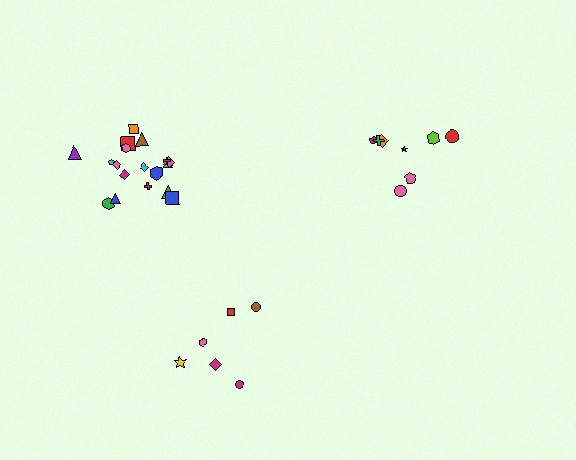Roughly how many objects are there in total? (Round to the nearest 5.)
Roughly 30 objects in total.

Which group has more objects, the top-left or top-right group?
The top-left group.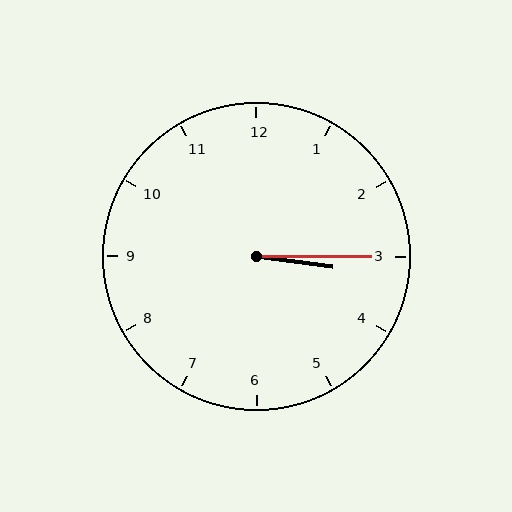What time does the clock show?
3:15.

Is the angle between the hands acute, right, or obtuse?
It is acute.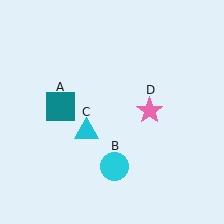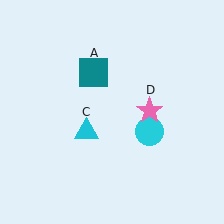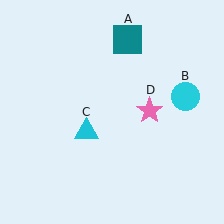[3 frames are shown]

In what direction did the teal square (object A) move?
The teal square (object A) moved up and to the right.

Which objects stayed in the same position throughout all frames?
Cyan triangle (object C) and pink star (object D) remained stationary.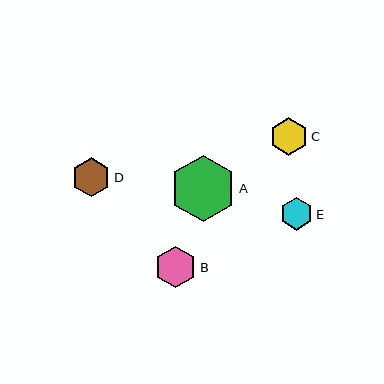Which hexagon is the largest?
Hexagon A is the largest with a size of approximately 66 pixels.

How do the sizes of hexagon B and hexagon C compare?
Hexagon B and hexagon C are approximately the same size.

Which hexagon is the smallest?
Hexagon E is the smallest with a size of approximately 33 pixels.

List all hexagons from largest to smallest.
From largest to smallest: A, B, D, C, E.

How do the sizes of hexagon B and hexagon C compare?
Hexagon B and hexagon C are approximately the same size.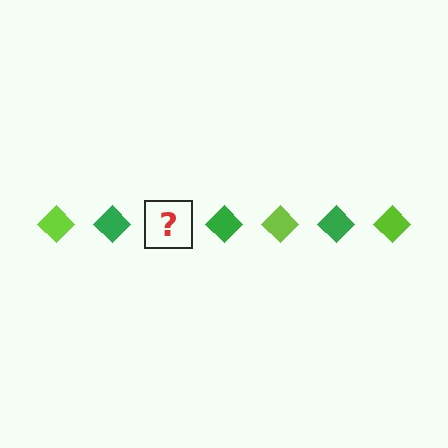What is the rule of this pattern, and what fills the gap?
The rule is that the pattern cycles through lime, green diamonds. The gap should be filled with a lime diamond.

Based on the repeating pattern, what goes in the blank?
The blank should be a lime diamond.